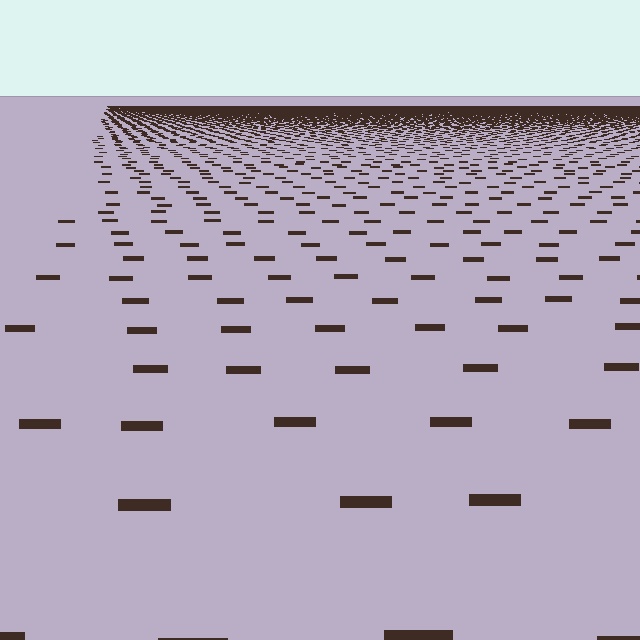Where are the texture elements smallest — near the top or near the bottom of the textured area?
Near the top.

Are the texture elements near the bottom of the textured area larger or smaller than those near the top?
Larger. Near the bottom, elements are closer to the viewer and appear at a bigger on-screen size.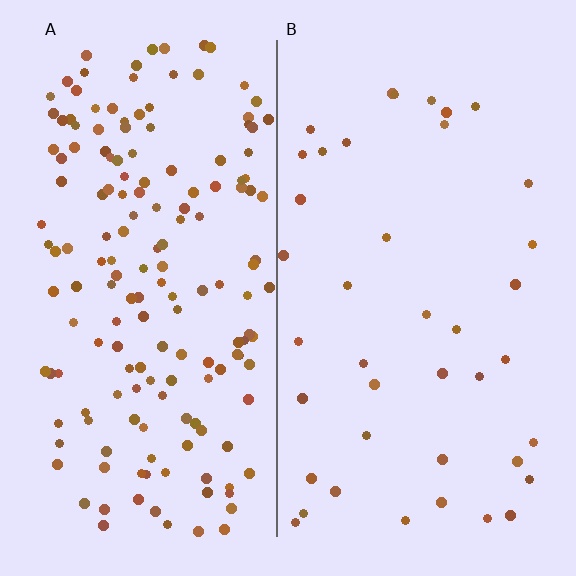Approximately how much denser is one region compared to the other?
Approximately 4.2× — region A over region B.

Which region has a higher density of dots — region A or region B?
A (the left).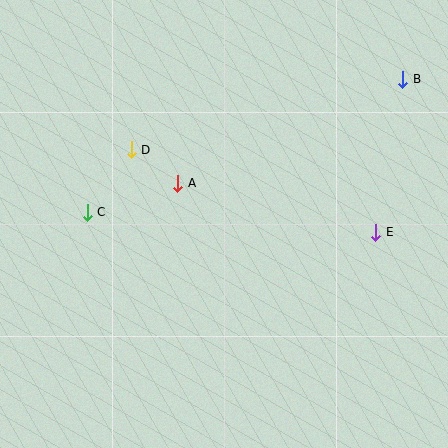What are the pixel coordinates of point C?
Point C is at (87, 212).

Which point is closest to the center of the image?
Point A at (178, 183) is closest to the center.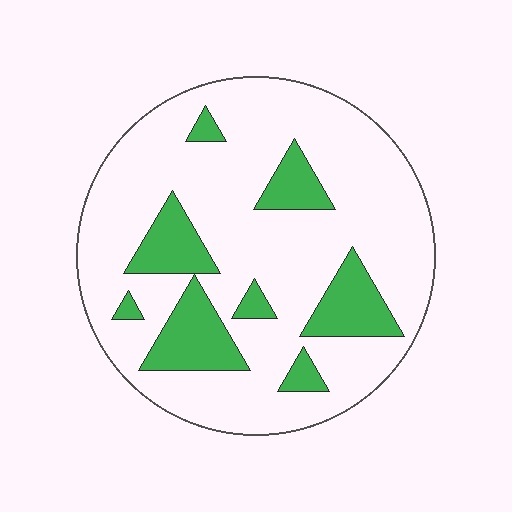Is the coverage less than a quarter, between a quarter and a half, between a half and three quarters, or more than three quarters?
Less than a quarter.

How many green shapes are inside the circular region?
8.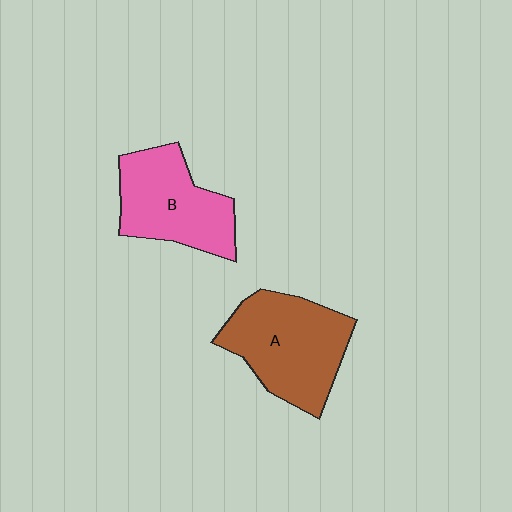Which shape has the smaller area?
Shape B (pink).